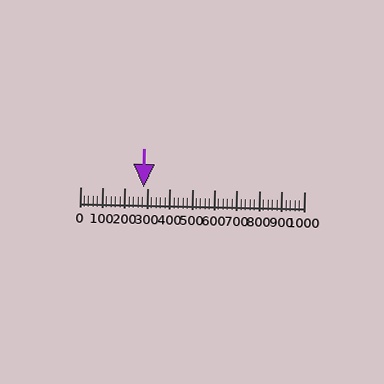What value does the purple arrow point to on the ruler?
The purple arrow points to approximately 284.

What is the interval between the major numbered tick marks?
The major tick marks are spaced 100 units apart.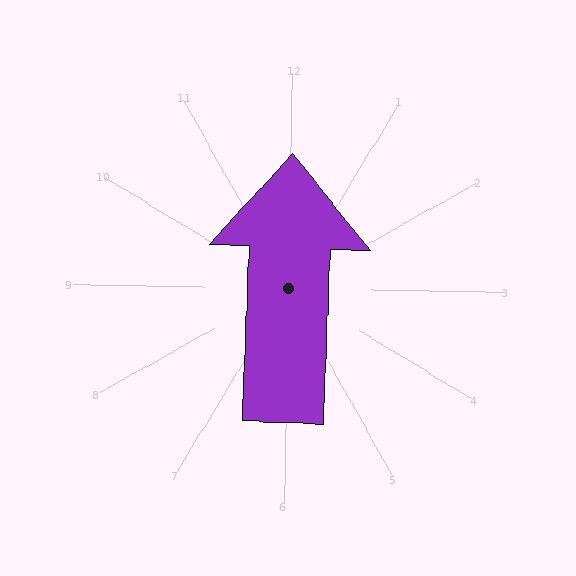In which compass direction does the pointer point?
North.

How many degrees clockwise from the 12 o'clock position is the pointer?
Approximately 1 degrees.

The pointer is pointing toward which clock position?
Roughly 12 o'clock.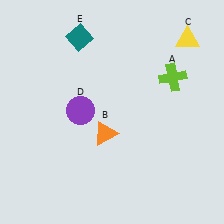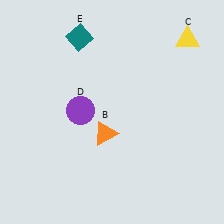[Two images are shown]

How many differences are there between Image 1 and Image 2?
There is 1 difference between the two images.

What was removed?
The lime cross (A) was removed in Image 2.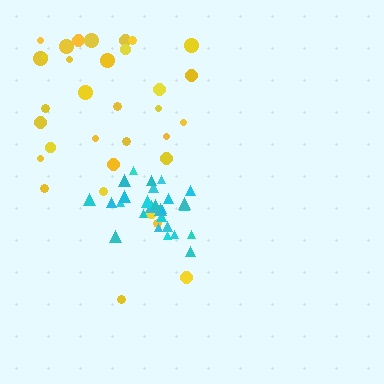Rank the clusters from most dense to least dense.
cyan, yellow.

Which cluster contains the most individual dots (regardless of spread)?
Yellow (33).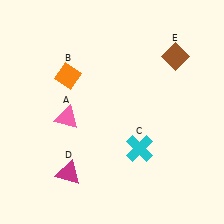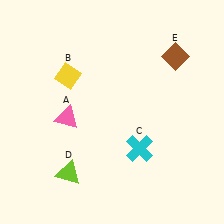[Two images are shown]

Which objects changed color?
B changed from orange to yellow. D changed from magenta to lime.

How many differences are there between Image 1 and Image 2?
There are 2 differences between the two images.